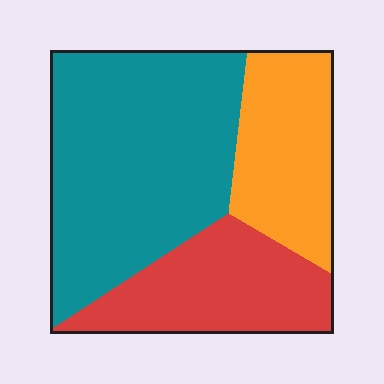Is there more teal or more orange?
Teal.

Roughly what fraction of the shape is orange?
Orange takes up about one quarter (1/4) of the shape.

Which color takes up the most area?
Teal, at roughly 50%.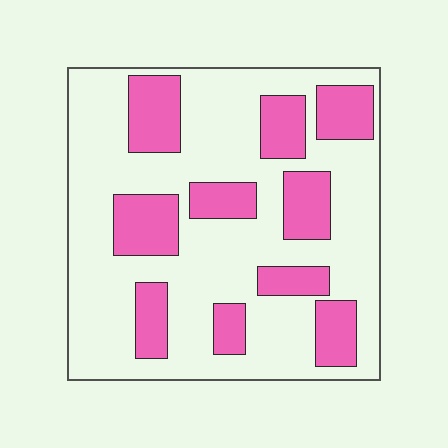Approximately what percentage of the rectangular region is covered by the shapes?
Approximately 30%.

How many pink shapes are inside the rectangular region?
10.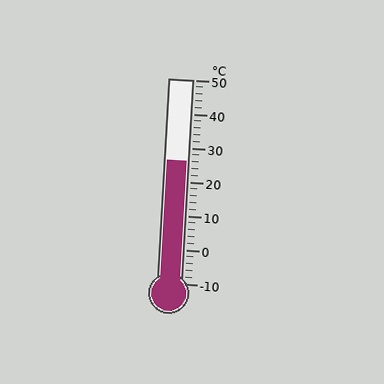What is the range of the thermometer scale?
The thermometer scale ranges from -10°C to 50°C.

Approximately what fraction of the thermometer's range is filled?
The thermometer is filled to approximately 60% of its range.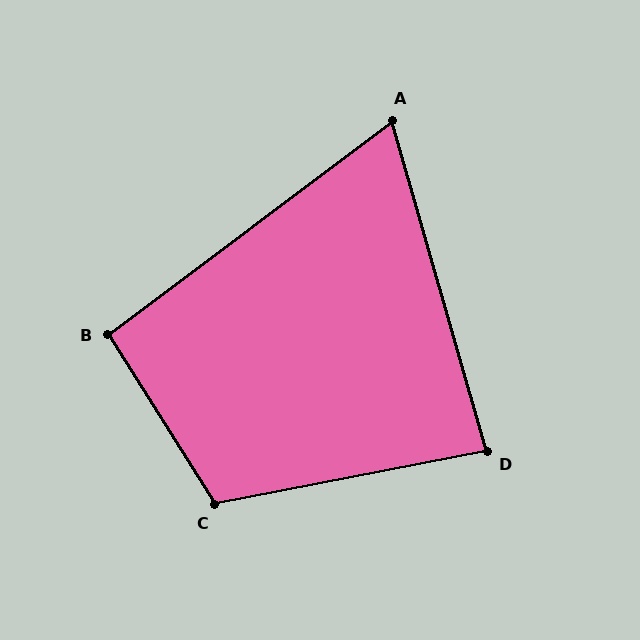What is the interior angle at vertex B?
Approximately 95 degrees (approximately right).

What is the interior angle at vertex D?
Approximately 85 degrees (approximately right).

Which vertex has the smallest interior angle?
A, at approximately 69 degrees.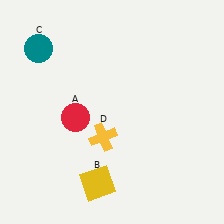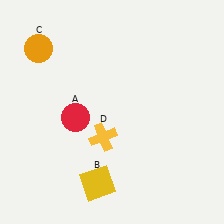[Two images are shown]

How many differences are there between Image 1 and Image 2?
There is 1 difference between the two images.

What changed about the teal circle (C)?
In Image 1, C is teal. In Image 2, it changed to orange.